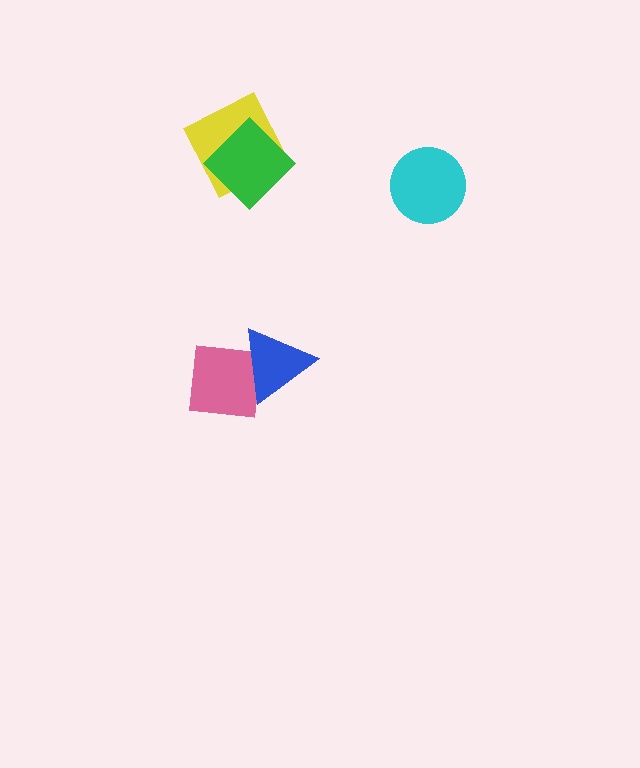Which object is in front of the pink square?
The blue triangle is in front of the pink square.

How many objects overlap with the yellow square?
1 object overlaps with the yellow square.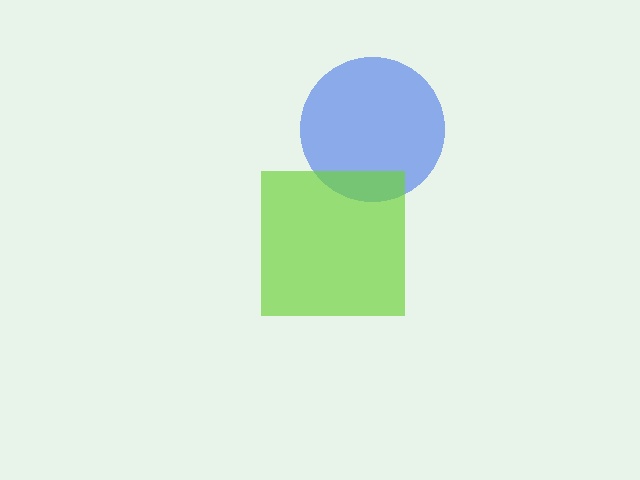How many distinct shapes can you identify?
There are 2 distinct shapes: a blue circle, a lime square.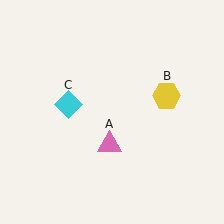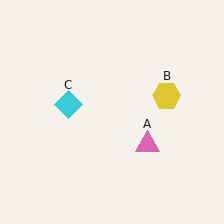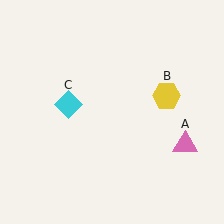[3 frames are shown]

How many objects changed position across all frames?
1 object changed position: pink triangle (object A).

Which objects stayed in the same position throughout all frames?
Yellow hexagon (object B) and cyan diamond (object C) remained stationary.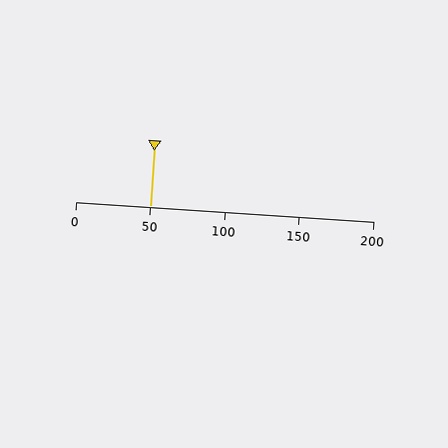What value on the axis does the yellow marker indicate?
The marker indicates approximately 50.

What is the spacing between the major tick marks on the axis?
The major ticks are spaced 50 apart.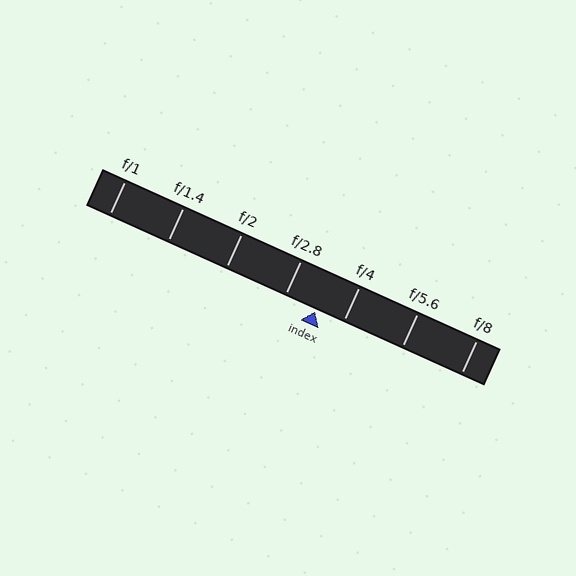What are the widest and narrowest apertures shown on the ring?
The widest aperture shown is f/1 and the narrowest is f/8.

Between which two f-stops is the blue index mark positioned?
The index mark is between f/2.8 and f/4.